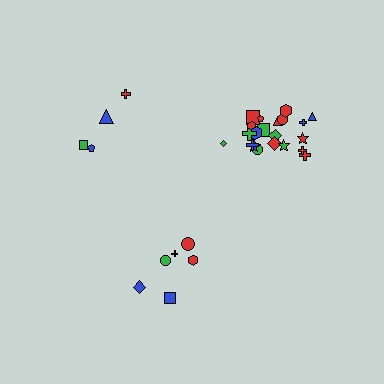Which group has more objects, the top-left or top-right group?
The top-right group.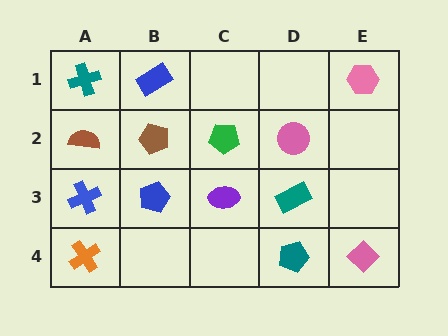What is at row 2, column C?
A green pentagon.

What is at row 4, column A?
An orange cross.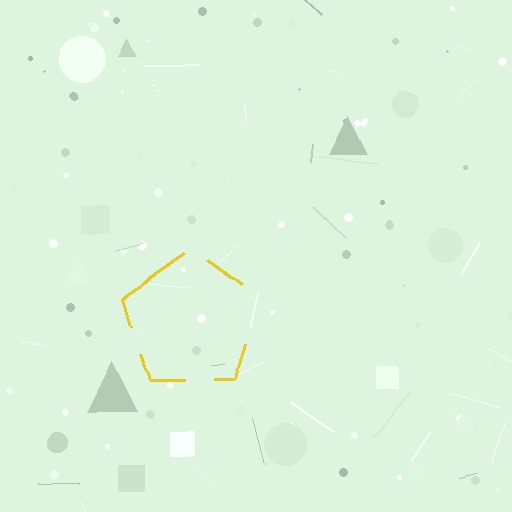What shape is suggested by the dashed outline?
The dashed outline suggests a pentagon.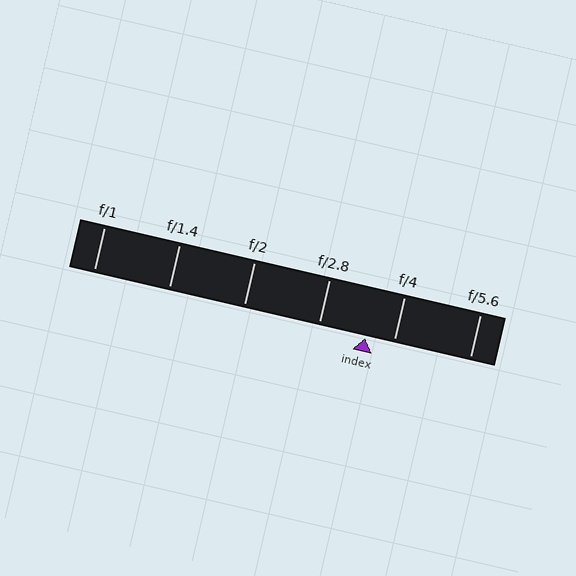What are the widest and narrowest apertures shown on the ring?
The widest aperture shown is f/1 and the narrowest is f/5.6.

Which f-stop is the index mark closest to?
The index mark is closest to f/4.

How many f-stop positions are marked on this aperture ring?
There are 6 f-stop positions marked.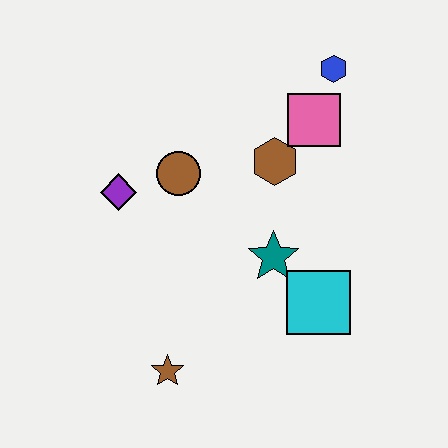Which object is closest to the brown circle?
The purple diamond is closest to the brown circle.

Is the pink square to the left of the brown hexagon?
No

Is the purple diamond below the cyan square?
No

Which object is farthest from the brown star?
The blue hexagon is farthest from the brown star.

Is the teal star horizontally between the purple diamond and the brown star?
No